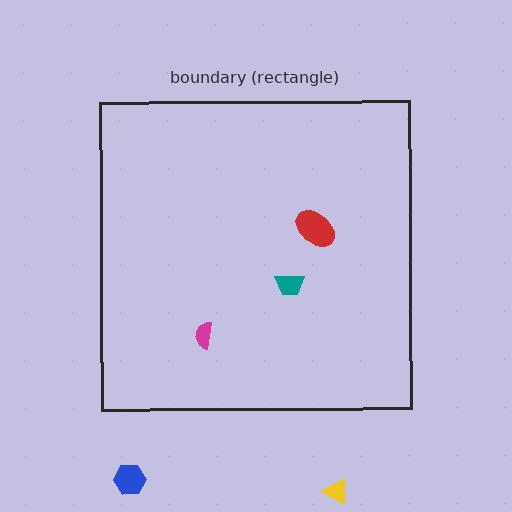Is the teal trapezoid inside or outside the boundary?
Inside.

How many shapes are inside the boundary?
3 inside, 2 outside.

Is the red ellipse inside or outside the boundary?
Inside.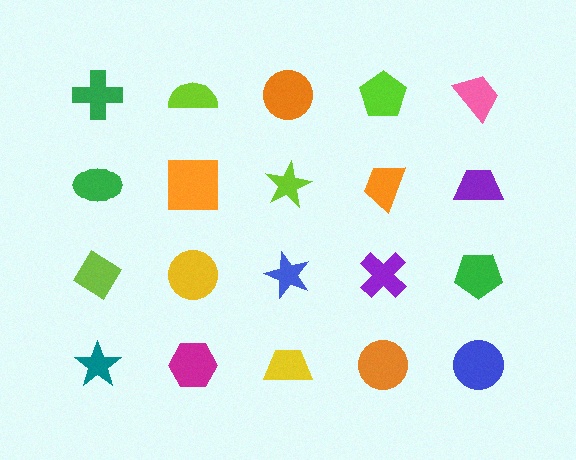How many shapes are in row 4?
5 shapes.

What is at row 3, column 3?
A blue star.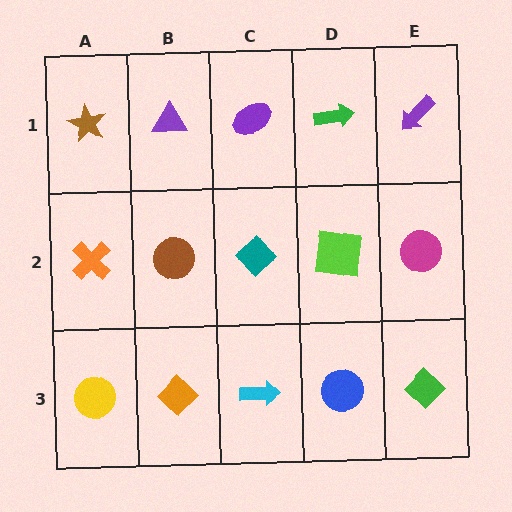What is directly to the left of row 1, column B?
A brown star.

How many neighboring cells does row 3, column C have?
3.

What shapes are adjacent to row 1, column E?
A magenta circle (row 2, column E), a green arrow (row 1, column D).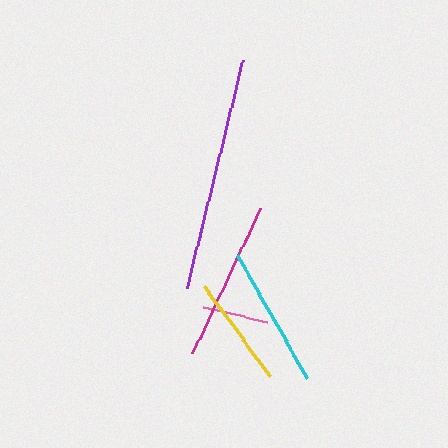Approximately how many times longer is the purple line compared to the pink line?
The purple line is approximately 3.6 times the length of the pink line.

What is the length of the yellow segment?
The yellow segment is approximately 112 pixels long.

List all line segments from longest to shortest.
From longest to shortest: purple, magenta, cyan, yellow, pink.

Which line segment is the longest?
The purple line is the longest at approximately 235 pixels.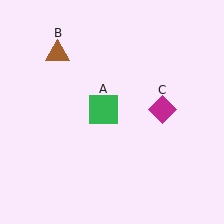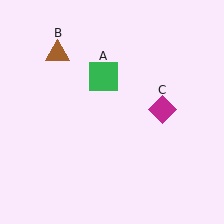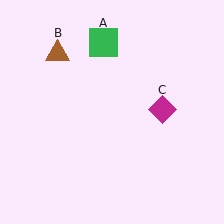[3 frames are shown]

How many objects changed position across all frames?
1 object changed position: green square (object A).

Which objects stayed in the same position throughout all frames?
Brown triangle (object B) and magenta diamond (object C) remained stationary.